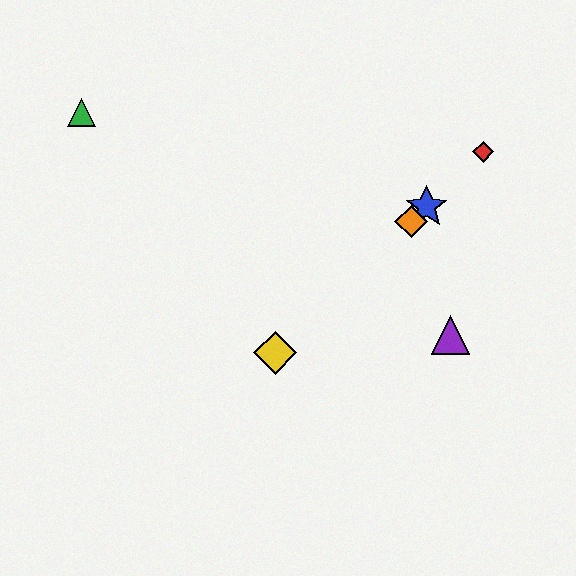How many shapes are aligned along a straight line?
4 shapes (the red diamond, the blue star, the yellow diamond, the orange diamond) are aligned along a straight line.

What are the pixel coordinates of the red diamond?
The red diamond is at (483, 152).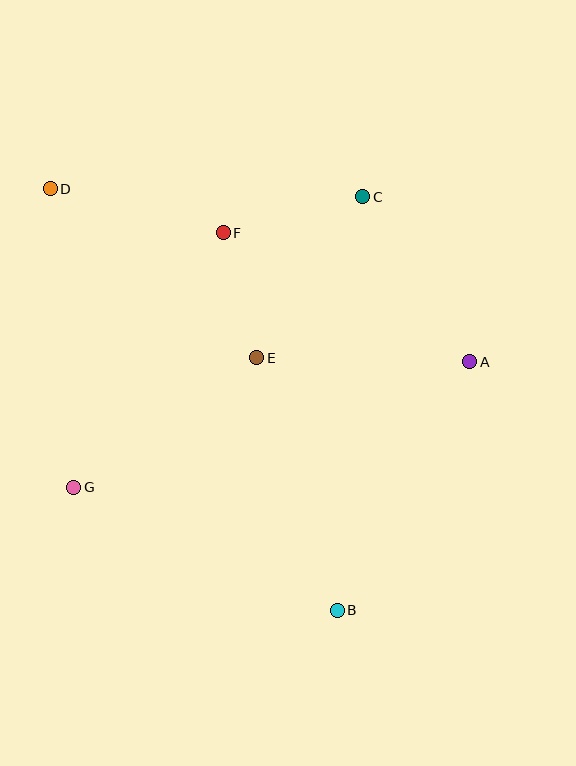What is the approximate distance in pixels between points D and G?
The distance between D and G is approximately 300 pixels.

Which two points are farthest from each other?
Points B and D are farthest from each other.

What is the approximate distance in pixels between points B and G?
The distance between B and G is approximately 291 pixels.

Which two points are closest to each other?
Points E and F are closest to each other.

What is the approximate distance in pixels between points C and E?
The distance between C and E is approximately 193 pixels.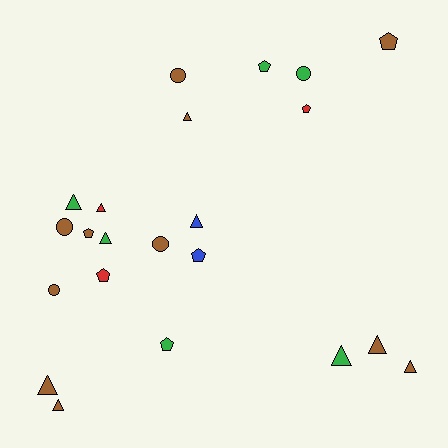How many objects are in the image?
There are 22 objects.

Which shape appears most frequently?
Triangle, with 10 objects.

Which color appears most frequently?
Brown, with 11 objects.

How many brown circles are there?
There are 4 brown circles.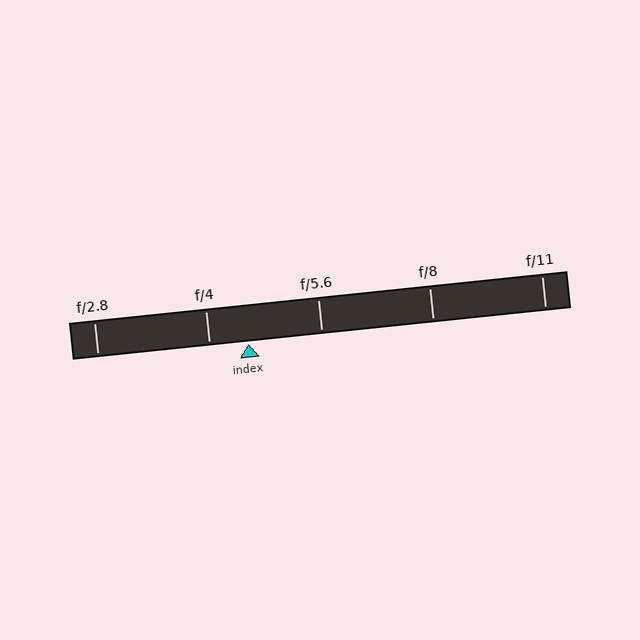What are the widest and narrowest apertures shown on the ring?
The widest aperture shown is f/2.8 and the narrowest is f/11.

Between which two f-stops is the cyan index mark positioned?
The index mark is between f/4 and f/5.6.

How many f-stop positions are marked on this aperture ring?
There are 5 f-stop positions marked.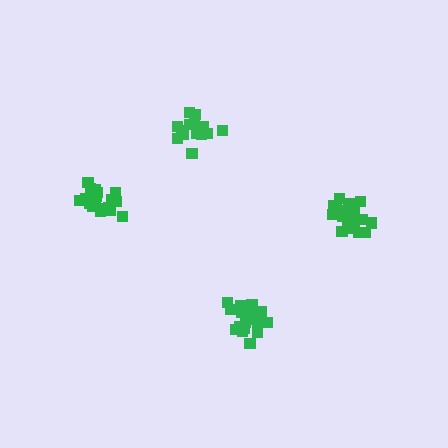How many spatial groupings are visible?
There are 4 spatial groupings.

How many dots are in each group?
Group 1: 19 dots, Group 2: 18 dots, Group 3: 21 dots, Group 4: 19 dots (77 total).